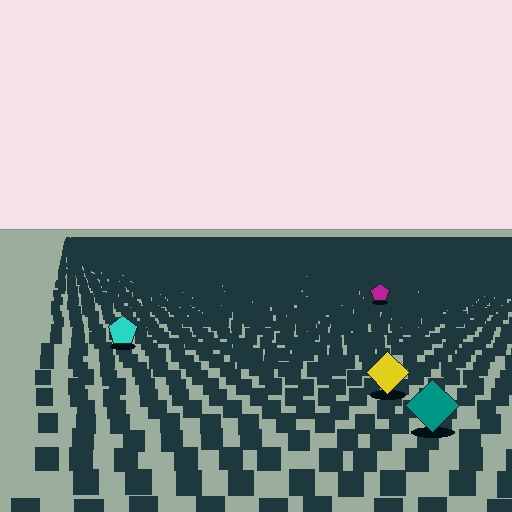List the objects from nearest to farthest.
From nearest to farthest: the teal diamond, the yellow diamond, the cyan pentagon, the magenta pentagon.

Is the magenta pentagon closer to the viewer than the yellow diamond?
No. The yellow diamond is closer — you can tell from the texture gradient: the ground texture is coarser near it.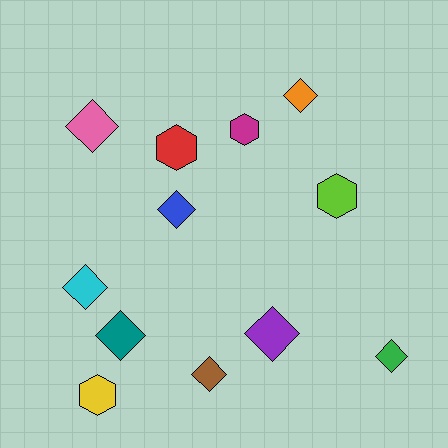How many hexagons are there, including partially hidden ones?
There are 4 hexagons.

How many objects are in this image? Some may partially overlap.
There are 12 objects.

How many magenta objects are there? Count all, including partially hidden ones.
There is 1 magenta object.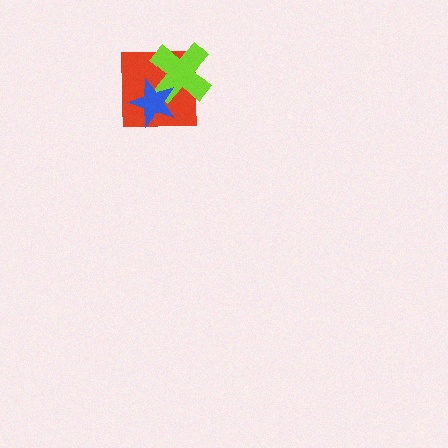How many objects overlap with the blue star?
2 objects overlap with the blue star.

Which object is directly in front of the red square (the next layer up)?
The lime cross is directly in front of the red square.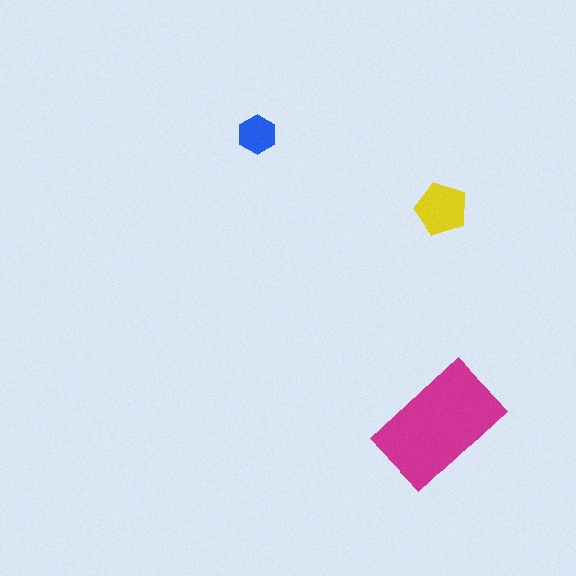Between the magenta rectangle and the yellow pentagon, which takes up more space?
The magenta rectangle.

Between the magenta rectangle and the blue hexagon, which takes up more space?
The magenta rectangle.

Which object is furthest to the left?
The blue hexagon is leftmost.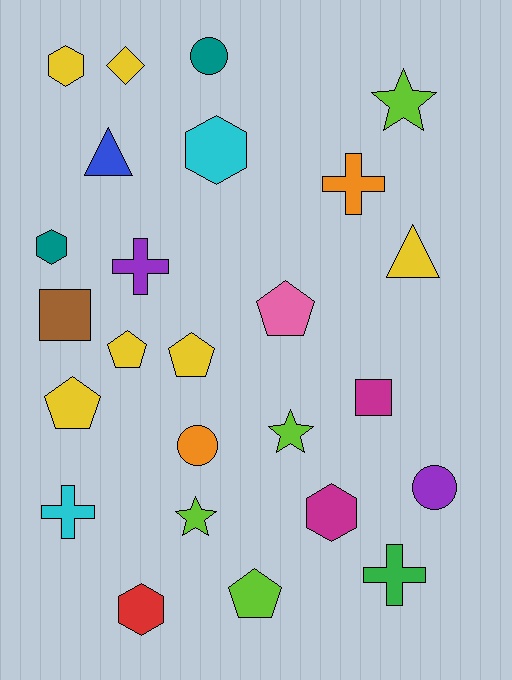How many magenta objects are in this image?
There are 2 magenta objects.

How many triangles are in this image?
There are 2 triangles.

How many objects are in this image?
There are 25 objects.